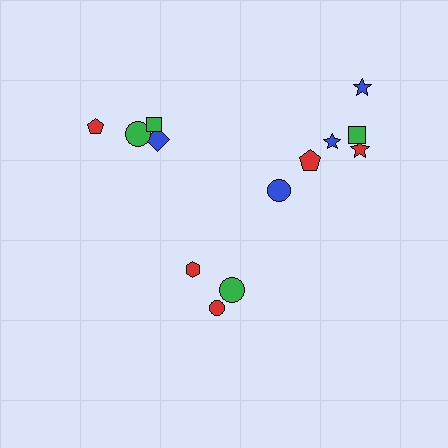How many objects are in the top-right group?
There are 6 objects.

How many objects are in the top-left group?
There are 4 objects.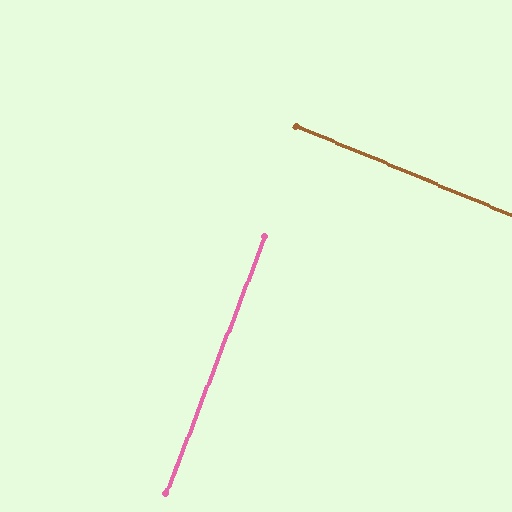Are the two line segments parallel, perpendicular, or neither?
Perpendicular — they meet at approximately 89°.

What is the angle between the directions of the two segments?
Approximately 89 degrees.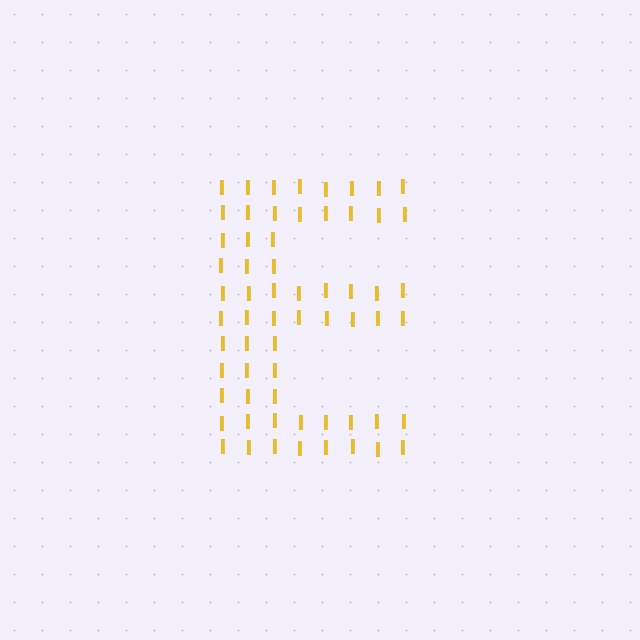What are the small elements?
The small elements are letter I's.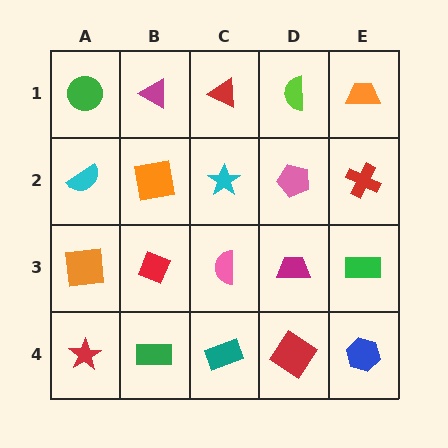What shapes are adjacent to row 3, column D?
A pink pentagon (row 2, column D), a red diamond (row 4, column D), a pink semicircle (row 3, column C), a green rectangle (row 3, column E).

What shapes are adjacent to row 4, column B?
A red diamond (row 3, column B), a red star (row 4, column A), a teal rectangle (row 4, column C).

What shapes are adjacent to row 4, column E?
A green rectangle (row 3, column E), a red diamond (row 4, column D).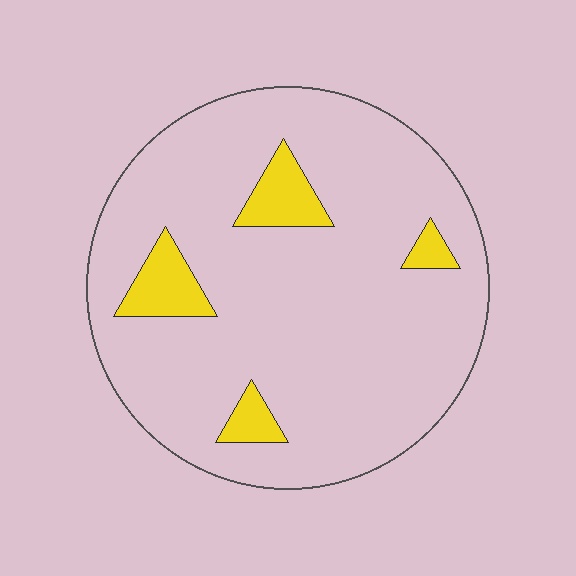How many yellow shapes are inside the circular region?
4.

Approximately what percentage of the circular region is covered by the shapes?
Approximately 10%.